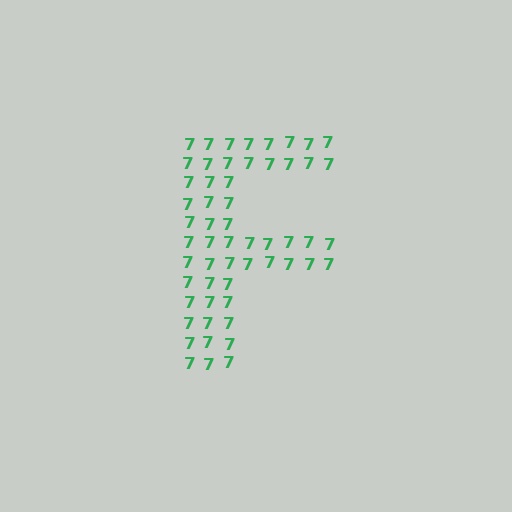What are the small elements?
The small elements are digit 7's.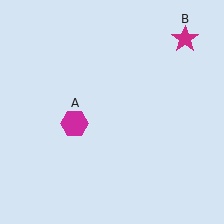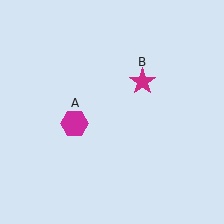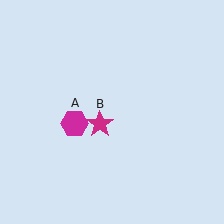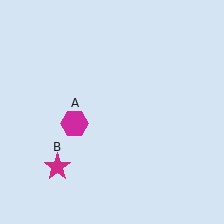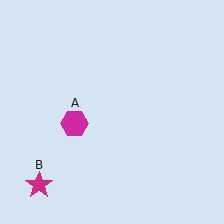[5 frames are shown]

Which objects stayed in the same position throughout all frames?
Magenta hexagon (object A) remained stationary.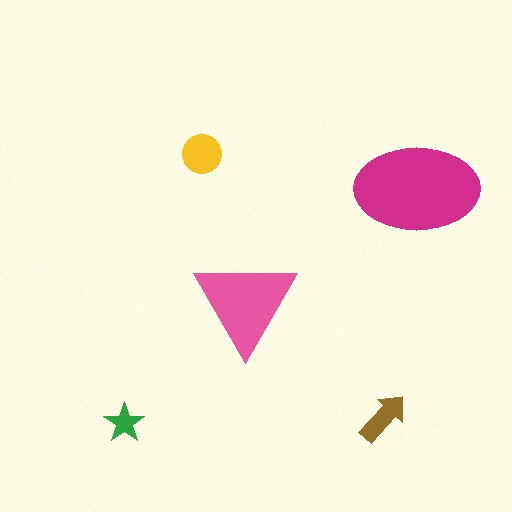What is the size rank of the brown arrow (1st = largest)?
4th.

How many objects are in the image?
There are 5 objects in the image.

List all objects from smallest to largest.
The green star, the brown arrow, the yellow circle, the pink triangle, the magenta ellipse.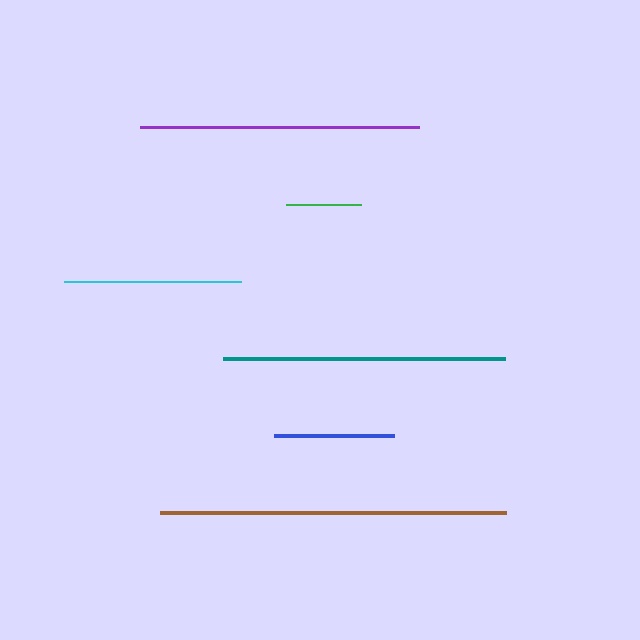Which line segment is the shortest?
The green line is the shortest at approximately 76 pixels.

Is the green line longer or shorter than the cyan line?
The cyan line is longer than the green line.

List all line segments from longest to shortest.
From longest to shortest: brown, teal, purple, cyan, blue, green.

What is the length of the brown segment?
The brown segment is approximately 346 pixels long.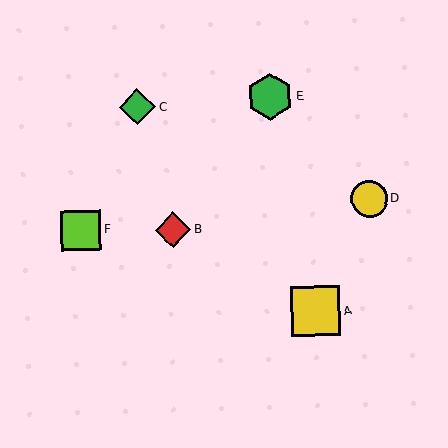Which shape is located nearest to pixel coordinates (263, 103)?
The green hexagon (labeled E) at (270, 97) is nearest to that location.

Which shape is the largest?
The yellow square (labeled A) is the largest.